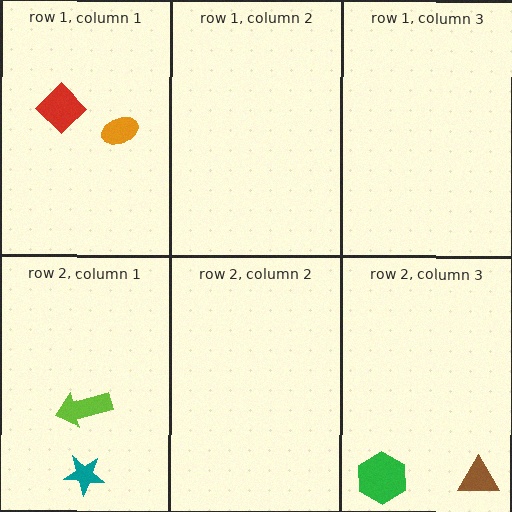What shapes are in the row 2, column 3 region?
The brown triangle, the green hexagon.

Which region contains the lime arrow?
The row 2, column 1 region.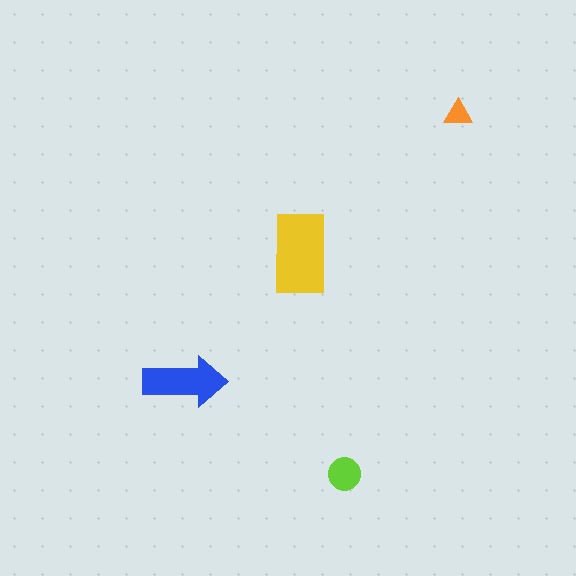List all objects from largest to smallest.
The yellow rectangle, the blue arrow, the lime circle, the orange triangle.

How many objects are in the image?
There are 4 objects in the image.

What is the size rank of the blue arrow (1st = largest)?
2nd.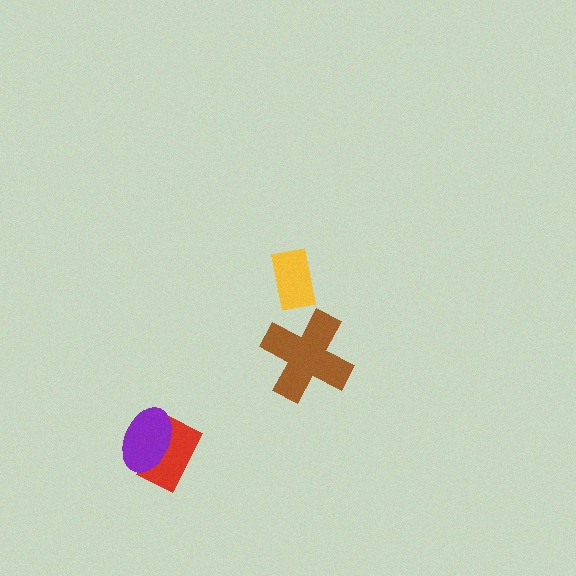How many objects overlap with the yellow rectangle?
0 objects overlap with the yellow rectangle.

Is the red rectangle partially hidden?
Yes, it is partially covered by another shape.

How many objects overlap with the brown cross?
0 objects overlap with the brown cross.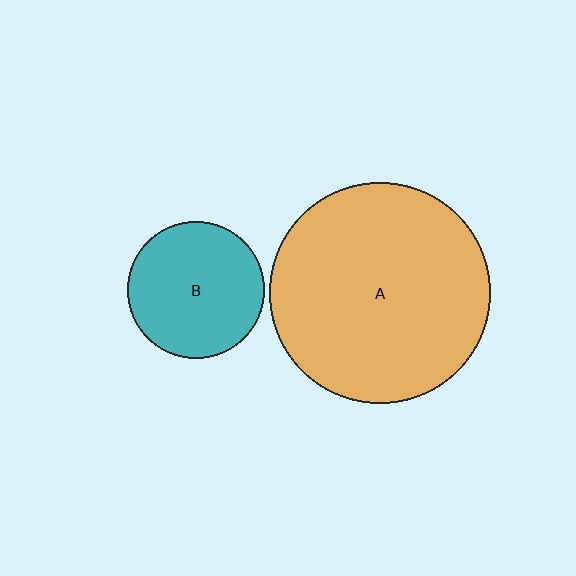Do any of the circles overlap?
No, none of the circles overlap.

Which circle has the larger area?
Circle A (orange).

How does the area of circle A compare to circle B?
Approximately 2.6 times.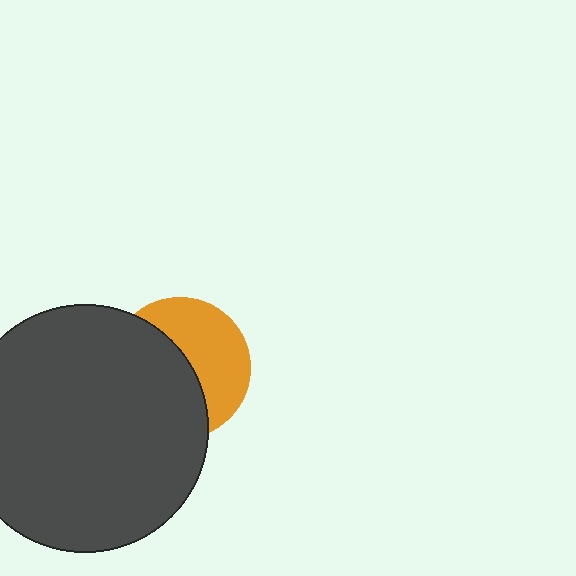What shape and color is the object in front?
The object in front is a dark gray circle.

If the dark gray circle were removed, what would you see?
You would see the complete orange circle.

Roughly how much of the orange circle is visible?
About half of it is visible (roughly 46%).